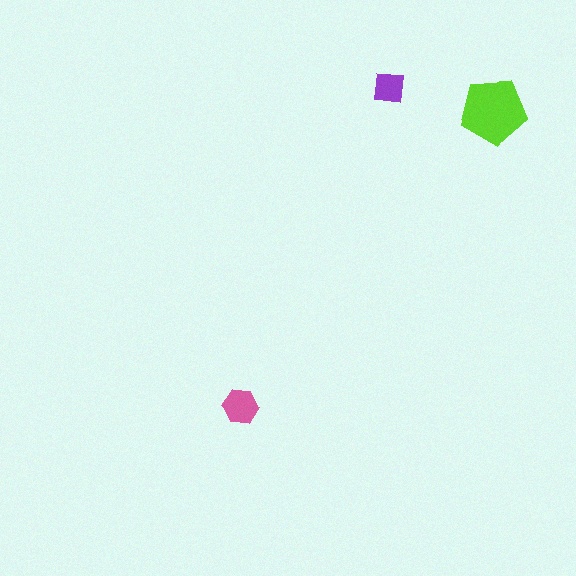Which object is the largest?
The lime pentagon.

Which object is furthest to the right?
The lime pentagon is rightmost.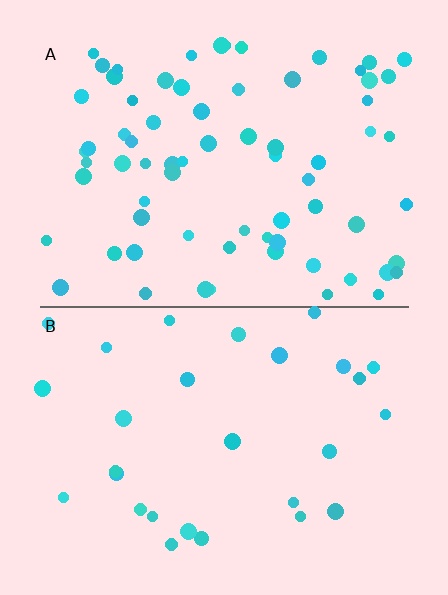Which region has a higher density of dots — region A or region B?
A (the top).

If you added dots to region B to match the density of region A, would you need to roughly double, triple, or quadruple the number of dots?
Approximately double.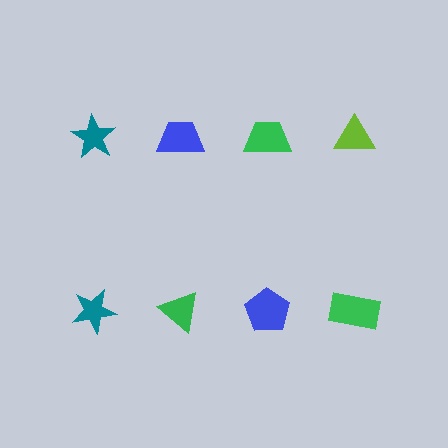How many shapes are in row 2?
4 shapes.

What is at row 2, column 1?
A teal star.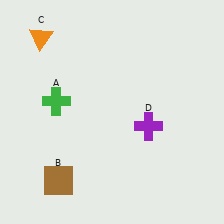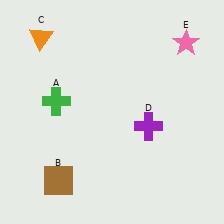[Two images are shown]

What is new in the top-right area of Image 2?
A pink star (E) was added in the top-right area of Image 2.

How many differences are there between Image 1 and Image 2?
There is 1 difference between the two images.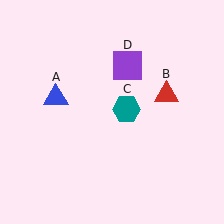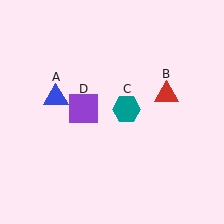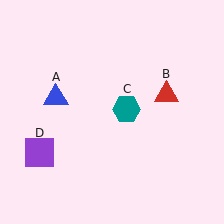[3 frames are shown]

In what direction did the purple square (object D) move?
The purple square (object D) moved down and to the left.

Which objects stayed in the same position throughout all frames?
Blue triangle (object A) and red triangle (object B) and teal hexagon (object C) remained stationary.